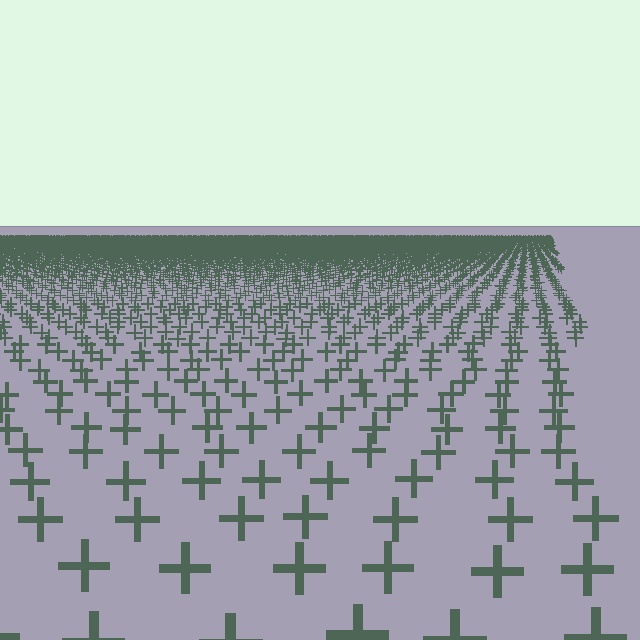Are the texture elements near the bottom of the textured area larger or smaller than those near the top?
Larger. Near the bottom, elements are closer to the viewer and appear at a bigger on-screen size.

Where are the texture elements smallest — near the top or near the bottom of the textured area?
Near the top.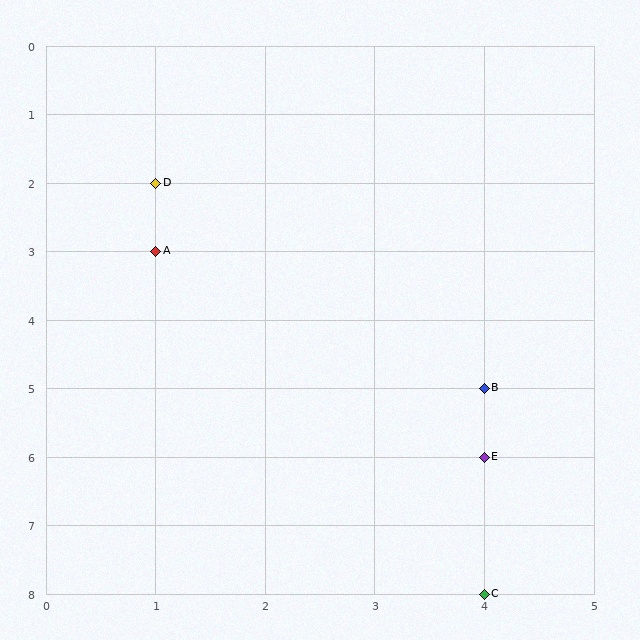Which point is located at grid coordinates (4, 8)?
Point C is at (4, 8).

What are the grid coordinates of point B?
Point B is at grid coordinates (4, 5).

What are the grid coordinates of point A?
Point A is at grid coordinates (1, 3).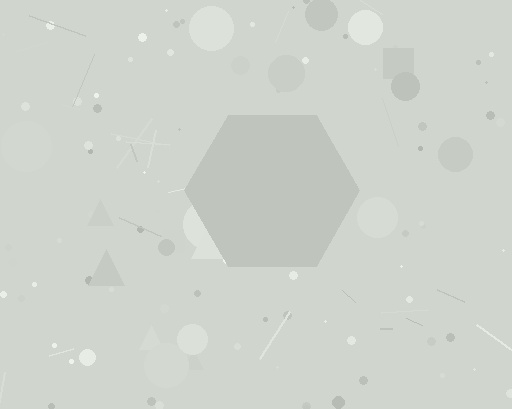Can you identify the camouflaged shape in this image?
The camouflaged shape is a hexagon.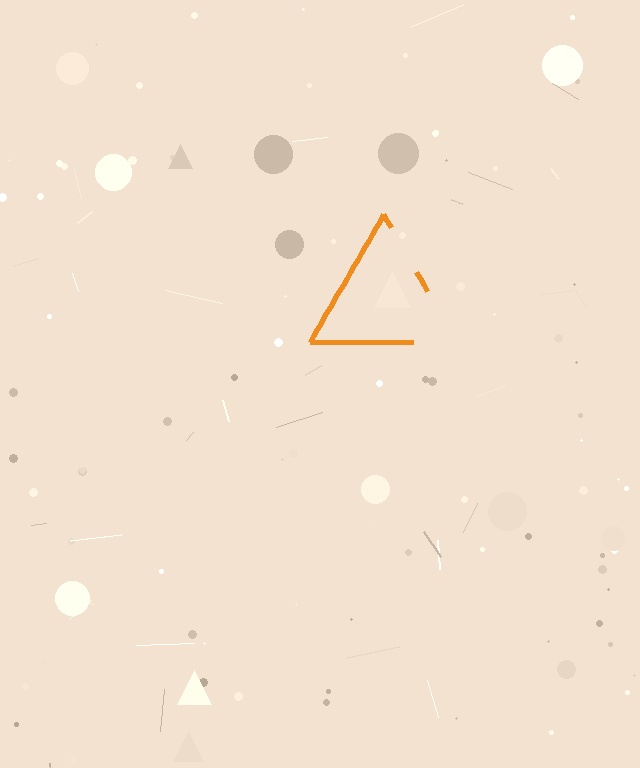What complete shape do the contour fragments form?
The contour fragments form a triangle.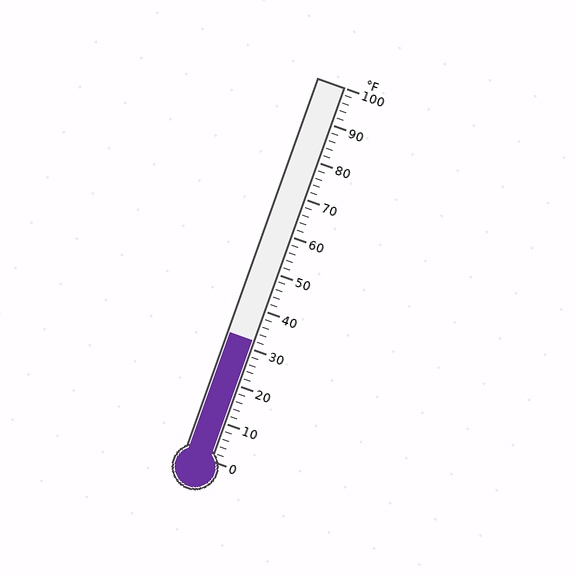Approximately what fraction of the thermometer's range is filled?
The thermometer is filled to approximately 30% of its range.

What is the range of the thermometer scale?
The thermometer scale ranges from 0°F to 100°F.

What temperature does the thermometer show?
The thermometer shows approximately 32°F.